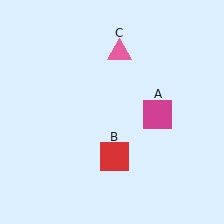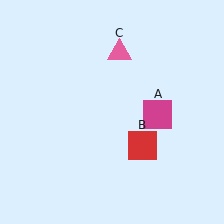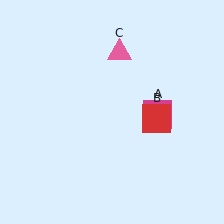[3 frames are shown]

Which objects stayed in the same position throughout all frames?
Magenta square (object A) and pink triangle (object C) remained stationary.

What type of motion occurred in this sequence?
The red square (object B) rotated counterclockwise around the center of the scene.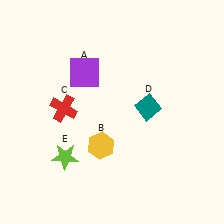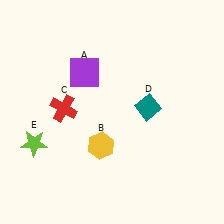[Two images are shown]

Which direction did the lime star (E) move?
The lime star (E) moved left.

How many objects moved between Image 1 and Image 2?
1 object moved between the two images.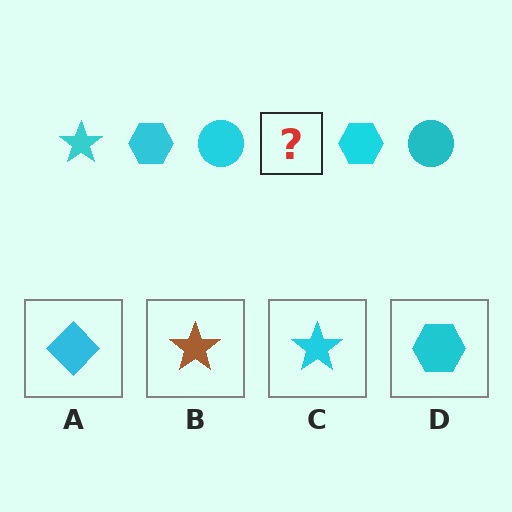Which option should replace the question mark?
Option C.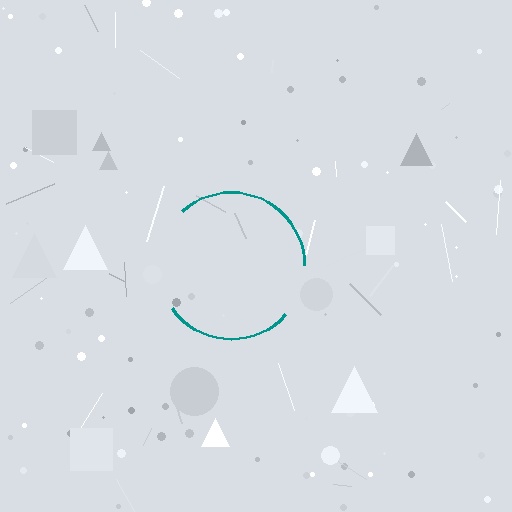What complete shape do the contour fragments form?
The contour fragments form a circle.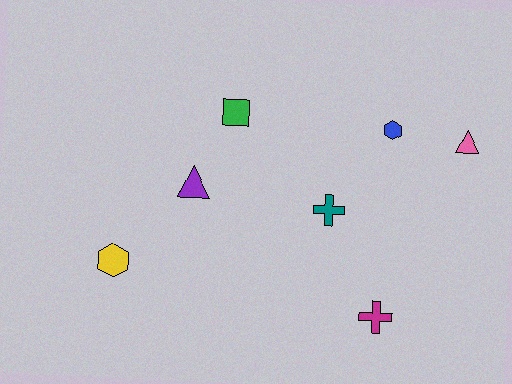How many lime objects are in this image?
There are no lime objects.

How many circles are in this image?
There are no circles.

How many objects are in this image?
There are 7 objects.